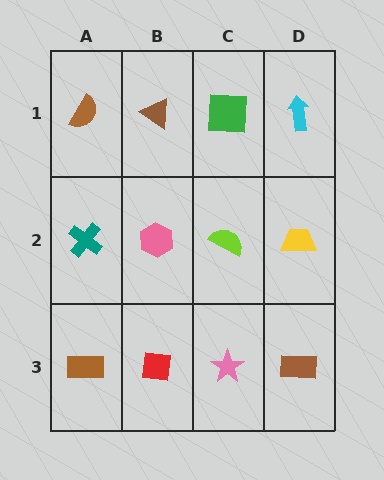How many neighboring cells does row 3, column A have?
2.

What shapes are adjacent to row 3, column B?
A pink hexagon (row 2, column B), a brown rectangle (row 3, column A), a pink star (row 3, column C).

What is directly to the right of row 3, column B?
A pink star.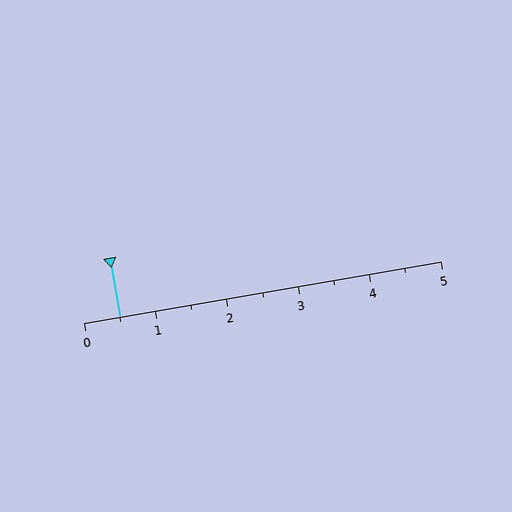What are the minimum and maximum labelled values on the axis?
The axis runs from 0 to 5.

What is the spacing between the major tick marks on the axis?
The major ticks are spaced 1 apart.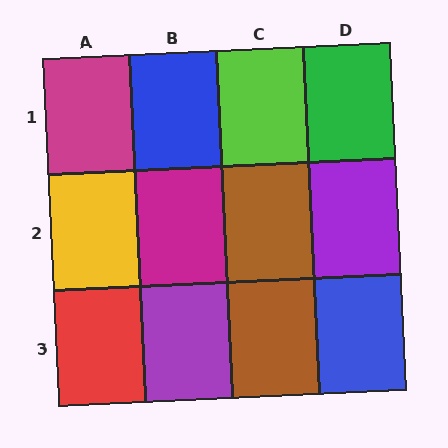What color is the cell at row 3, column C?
Brown.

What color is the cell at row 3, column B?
Purple.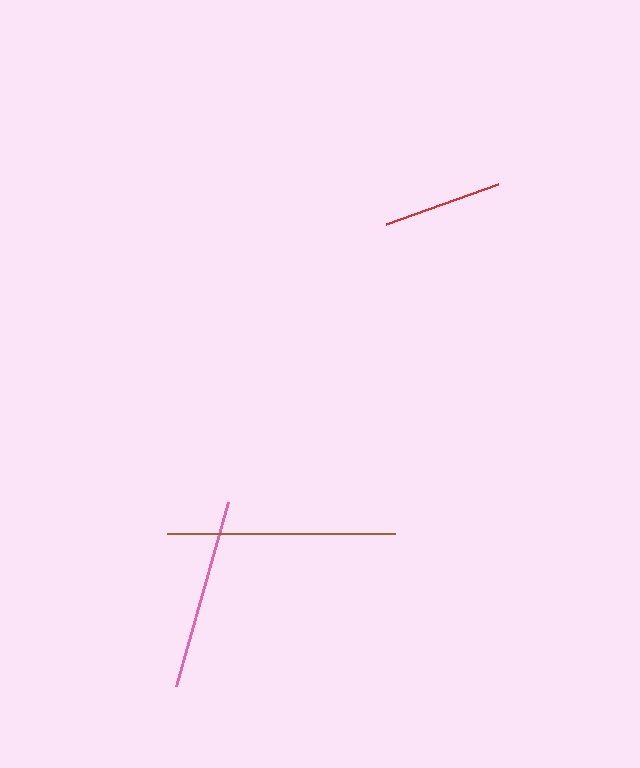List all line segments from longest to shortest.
From longest to shortest: brown, pink, red.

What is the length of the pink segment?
The pink segment is approximately 191 pixels long.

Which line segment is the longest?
The brown line is the longest at approximately 228 pixels.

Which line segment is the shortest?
The red line is the shortest at approximately 119 pixels.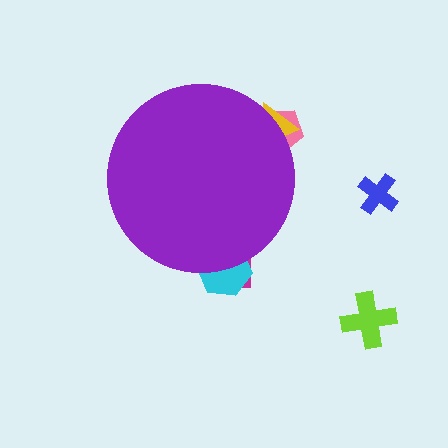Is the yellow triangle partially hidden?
Yes, the yellow triangle is partially hidden behind the purple circle.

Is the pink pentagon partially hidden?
Yes, the pink pentagon is partially hidden behind the purple circle.